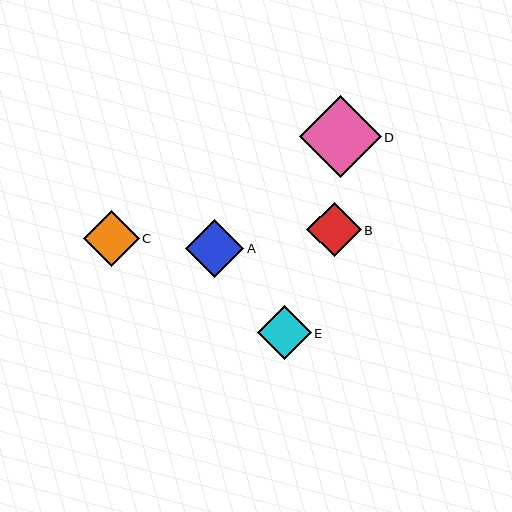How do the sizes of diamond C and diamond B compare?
Diamond C and diamond B are approximately the same size.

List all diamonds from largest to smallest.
From largest to smallest: D, A, C, B, E.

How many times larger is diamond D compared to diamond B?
Diamond D is approximately 1.5 times the size of diamond B.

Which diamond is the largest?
Diamond D is the largest with a size of approximately 82 pixels.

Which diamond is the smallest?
Diamond E is the smallest with a size of approximately 54 pixels.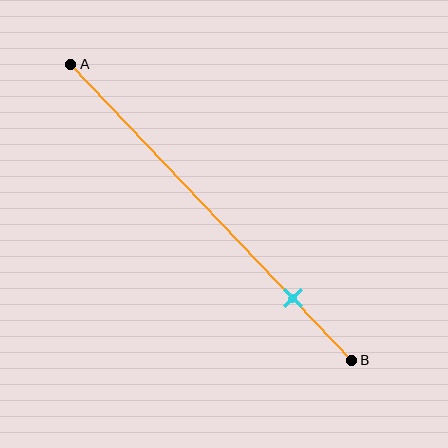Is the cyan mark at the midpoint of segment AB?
No, the mark is at about 80% from A, not at the 50% midpoint.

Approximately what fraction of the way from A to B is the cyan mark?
The cyan mark is approximately 80% of the way from A to B.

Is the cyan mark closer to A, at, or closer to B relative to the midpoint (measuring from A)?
The cyan mark is closer to point B than the midpoint of segment AB.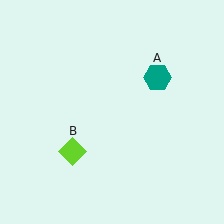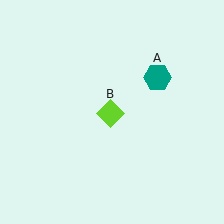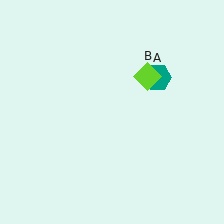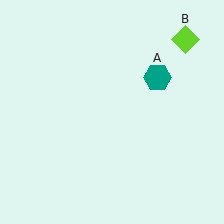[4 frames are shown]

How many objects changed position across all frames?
1 object changed position: lime diamond (object B).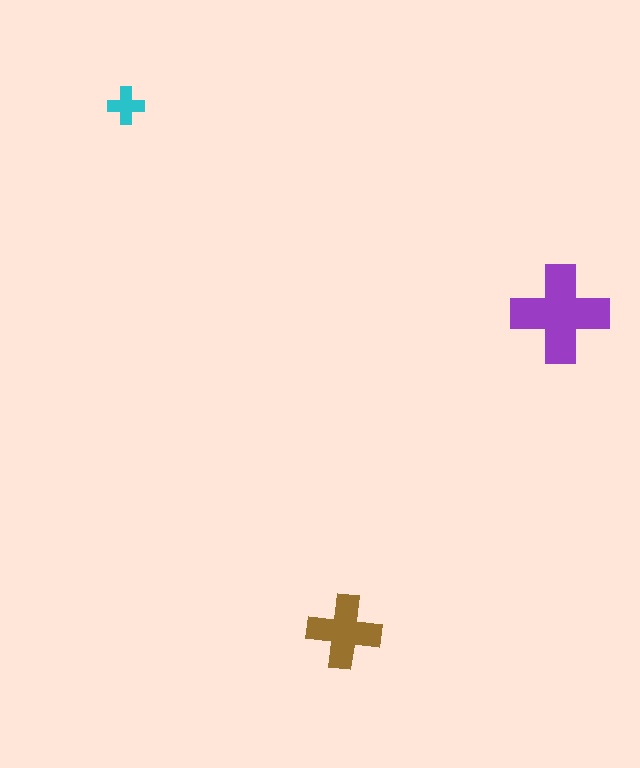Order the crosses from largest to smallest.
the purple one, the brown one, the cyan one.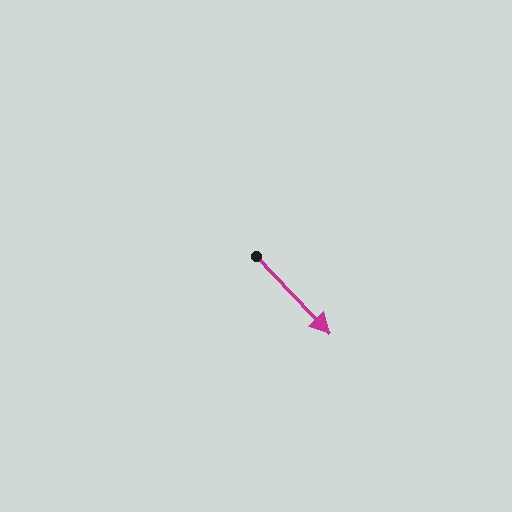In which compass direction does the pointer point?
Southeast.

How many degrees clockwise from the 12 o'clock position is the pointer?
Approximately 136 degrees.